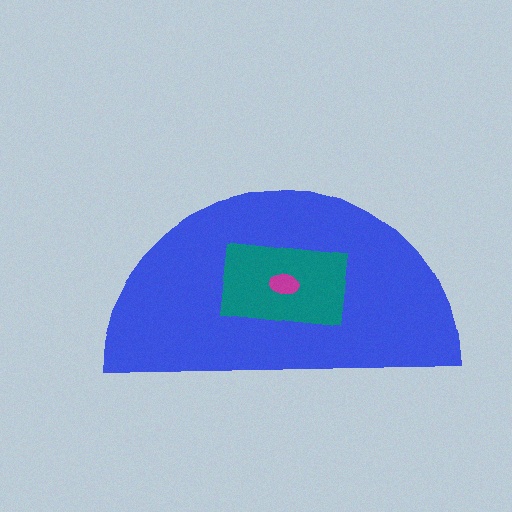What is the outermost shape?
The blue semicircle.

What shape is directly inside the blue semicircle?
The teal rectangle.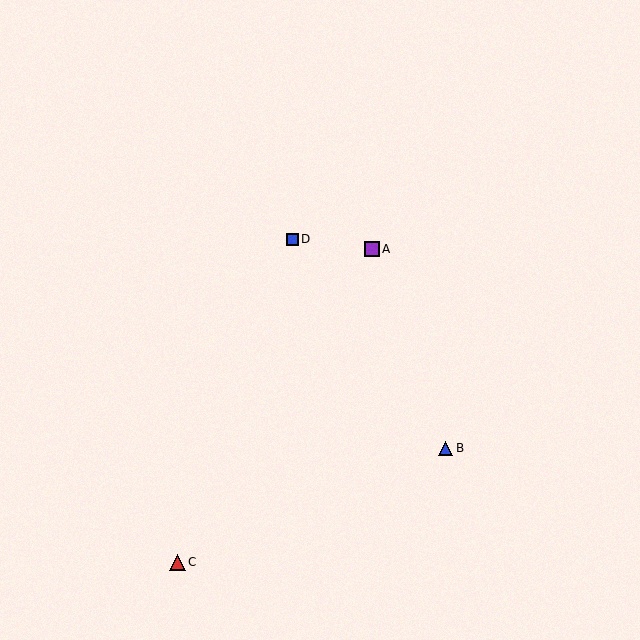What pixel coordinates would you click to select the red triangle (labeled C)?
Click at (178, 562) to select the red triangle C.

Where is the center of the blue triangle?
The center of the blue triangle is at (446, 448).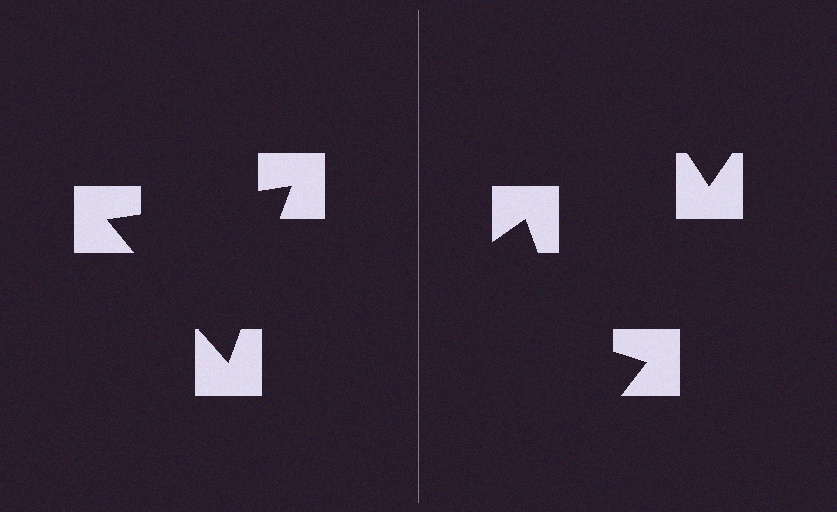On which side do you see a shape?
An illusory triangle appears on the left side. On the right side the wedge cuts are rotated, so no coherent shape forms.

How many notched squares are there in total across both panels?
6 — 3 on each side.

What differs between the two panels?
The notched squares are positioned identically on both sides; only the wedge orientations differ. On the left they align to a triangle; on the right they are misaligned.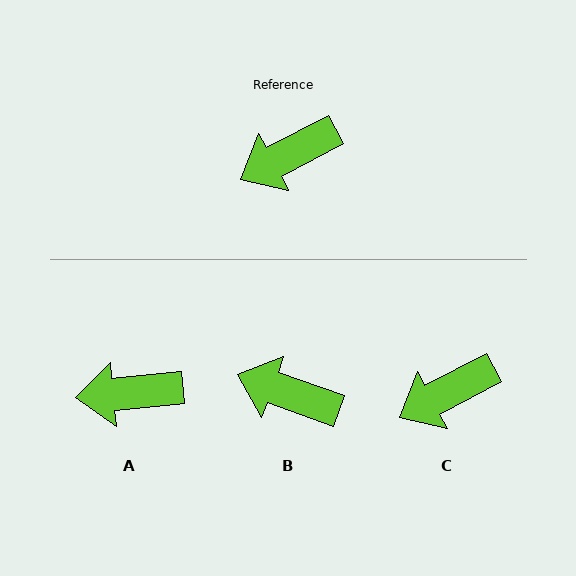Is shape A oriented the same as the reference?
No, it is off by about 22 degrees.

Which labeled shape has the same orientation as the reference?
C.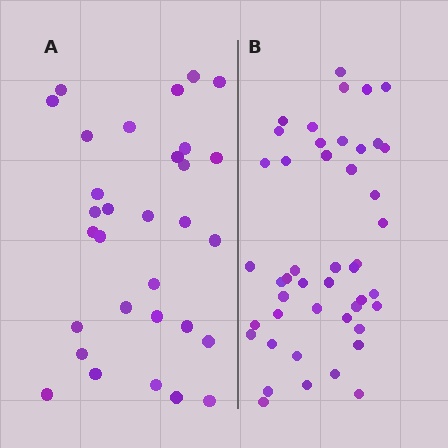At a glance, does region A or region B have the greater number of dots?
Region B (the right region) has more dots.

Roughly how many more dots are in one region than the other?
Region B has approximately 15 more dots than region A.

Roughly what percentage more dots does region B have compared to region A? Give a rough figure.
About 50% more.